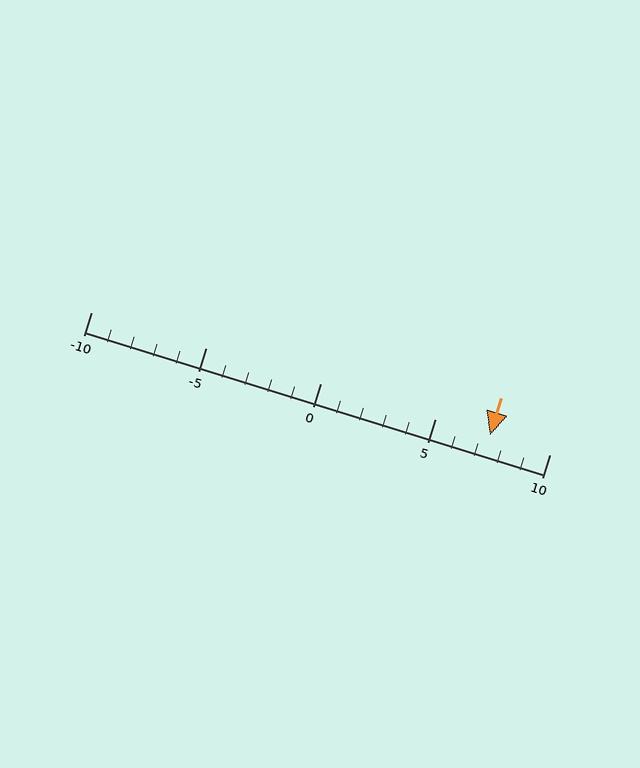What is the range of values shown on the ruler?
The ruler shows values from -10 to 10.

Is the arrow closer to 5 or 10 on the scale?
The arrow is closer to 5.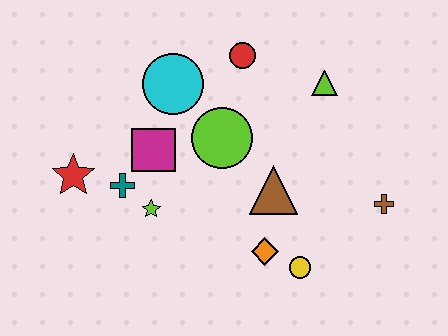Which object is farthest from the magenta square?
The brown cross is farthest from the magenta square.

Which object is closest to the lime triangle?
The red circle is closest to the lime triangle.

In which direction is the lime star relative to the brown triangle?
The lime star is to the left of the brown triangle.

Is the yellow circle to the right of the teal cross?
Yes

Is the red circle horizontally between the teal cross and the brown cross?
Yes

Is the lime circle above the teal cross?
Yes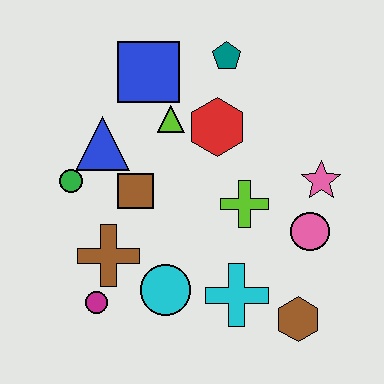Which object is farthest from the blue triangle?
The brown hexagon is farthest from the blue triangle.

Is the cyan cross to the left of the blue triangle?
No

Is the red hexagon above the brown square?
Yes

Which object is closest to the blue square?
The lime triangle is closest to the blue square.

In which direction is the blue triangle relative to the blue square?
The blue triangle is below the blue square.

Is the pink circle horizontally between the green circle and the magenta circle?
No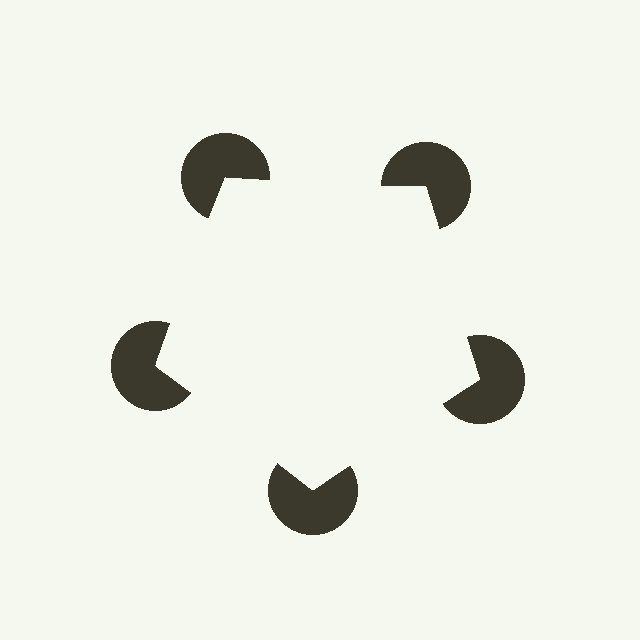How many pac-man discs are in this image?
There are 5 — one at each vertex of the illusory pentagon.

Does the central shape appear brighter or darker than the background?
It typically appears slightly brighter than the background, even though no actual brightness change is drawn.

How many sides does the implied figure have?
5 sides.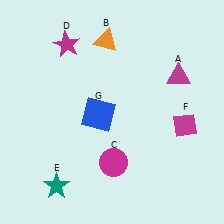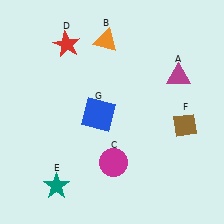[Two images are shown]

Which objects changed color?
D changed from magenta to red. F changed from magenta to brown.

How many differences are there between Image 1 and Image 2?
There are 2 differences between the two images.